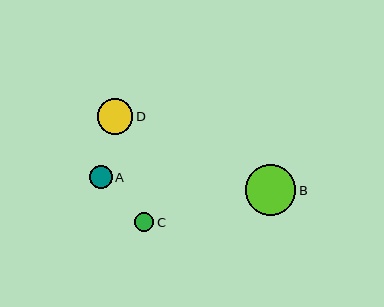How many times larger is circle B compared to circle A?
Circle B is approximately 2.3 times the size of circle A.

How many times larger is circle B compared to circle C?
Circle B is approximately 2.6 times the size of circle C.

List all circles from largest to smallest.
From largest to smallest: B, D, A, C.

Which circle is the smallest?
Circle C is the smallest with a size of approximately 19 pixels.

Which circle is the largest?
Circle B is the largest with a size of approximately 51 pixels.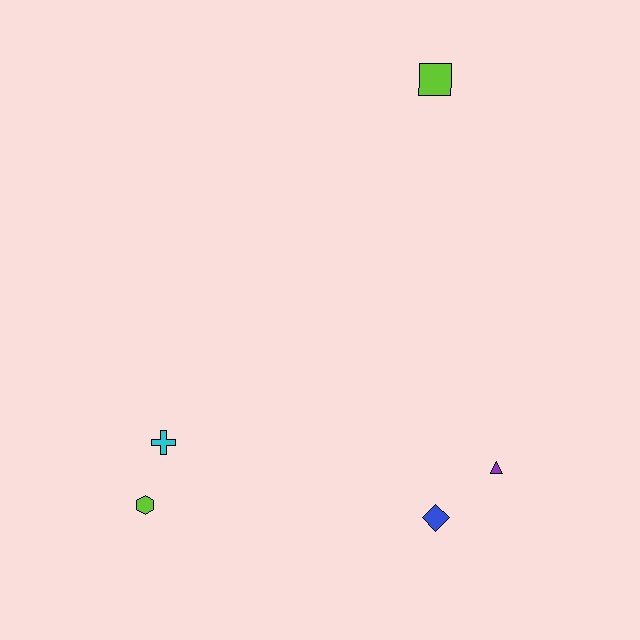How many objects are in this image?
There are 5 objects.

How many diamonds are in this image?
There is 1 diamond.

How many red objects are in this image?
There are no red objects.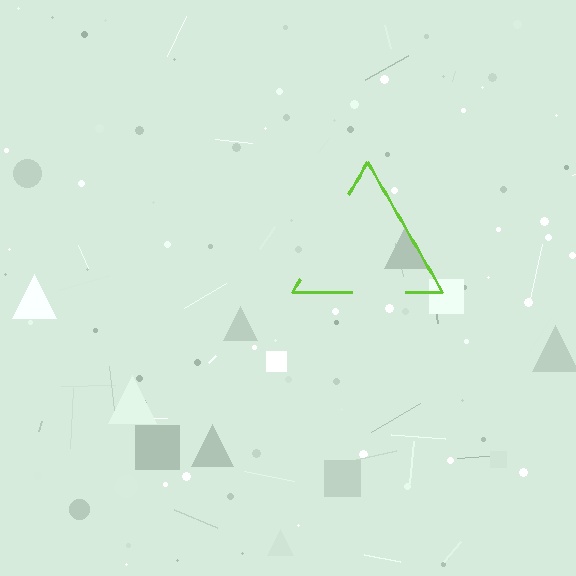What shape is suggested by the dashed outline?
The dashed outline suggests a triangle.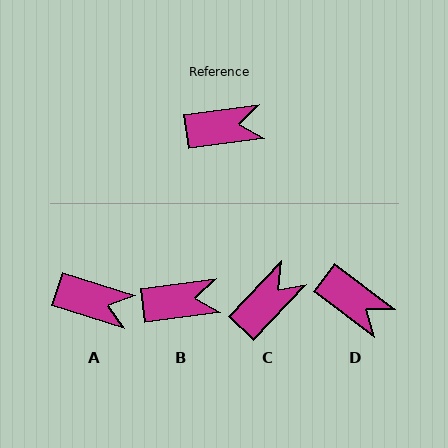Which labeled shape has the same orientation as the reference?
B.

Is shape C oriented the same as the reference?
No, it is off by about 39 degrees.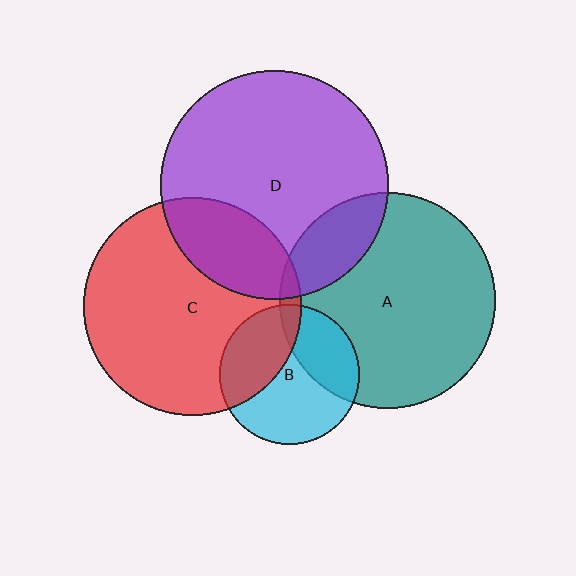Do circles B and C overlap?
Yes.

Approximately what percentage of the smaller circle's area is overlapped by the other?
Approximately 35%.